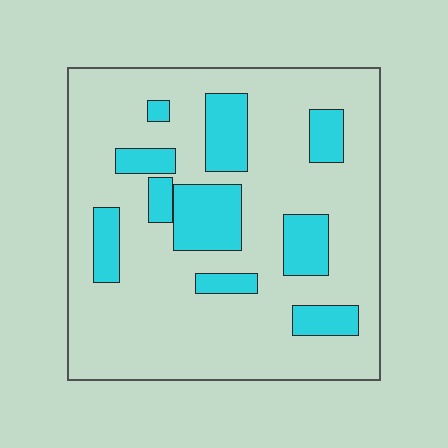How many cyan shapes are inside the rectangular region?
10.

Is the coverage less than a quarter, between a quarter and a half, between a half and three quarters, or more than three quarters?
Less than a quarter.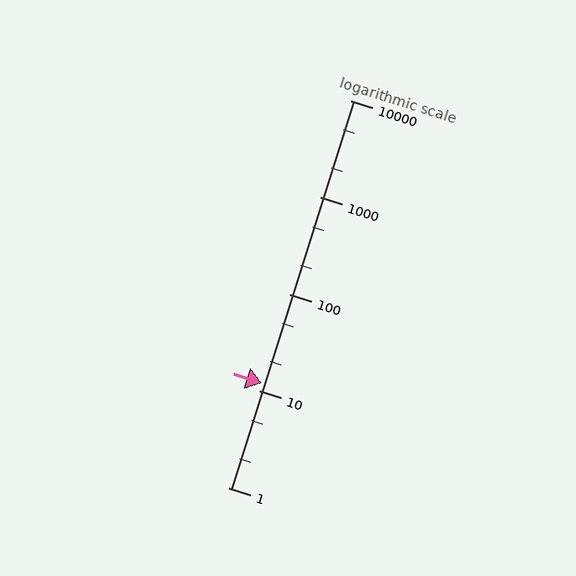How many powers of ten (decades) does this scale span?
The scale spans 4 decades, from 1 to 10000.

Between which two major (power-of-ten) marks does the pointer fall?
The pointer is between 10 and 100.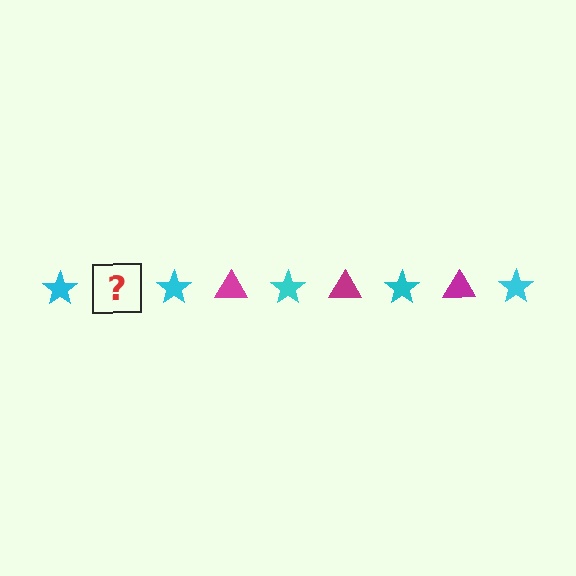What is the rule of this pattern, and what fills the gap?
The rule is that the pattern alternates between cyan star and magenta triangle. The gap should be filled with a magenta triangle.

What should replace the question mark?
The question mark should be replaced with a magenta triangle.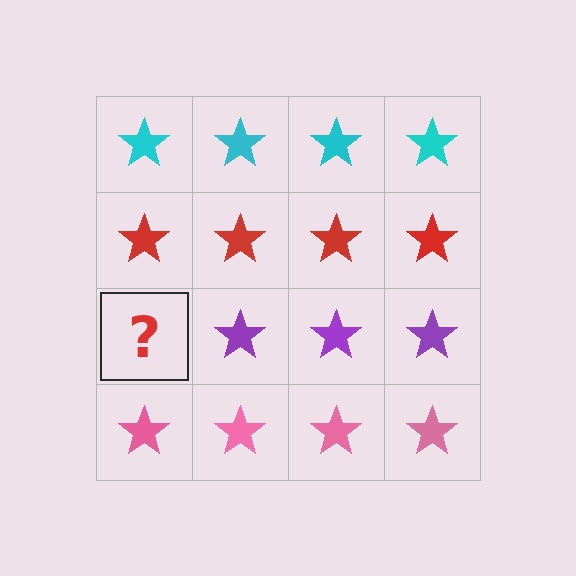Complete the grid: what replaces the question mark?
The question mark should be replaced with a purple star.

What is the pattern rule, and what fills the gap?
The rule is that each row has a consistent color. The gap should be filled with a purple star.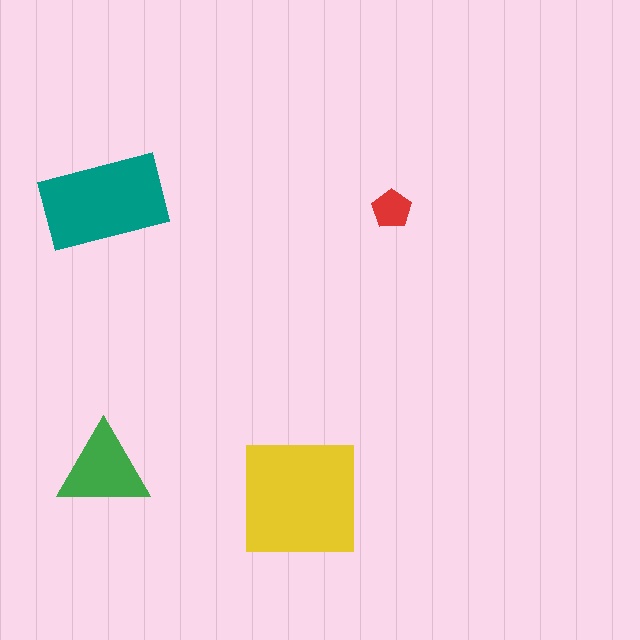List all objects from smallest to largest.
The red pentagon, the green triangle, the teal rectangle, the yellow square.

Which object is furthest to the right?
The red pentagon is rightmost.